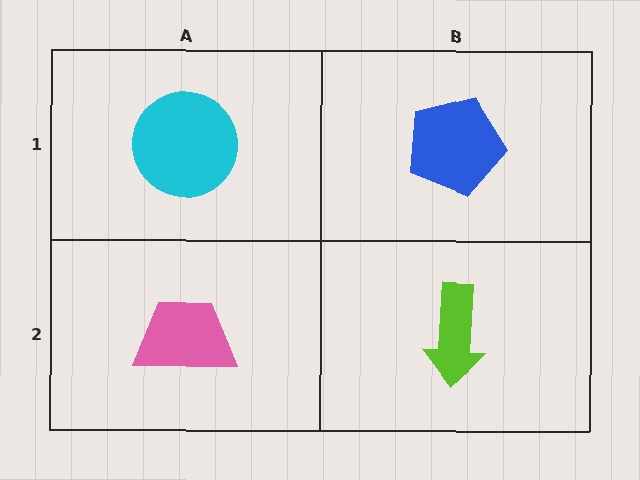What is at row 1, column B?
A blue pentagon.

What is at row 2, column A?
A pink trapezoid.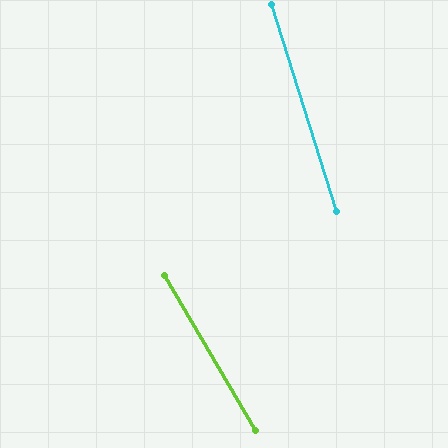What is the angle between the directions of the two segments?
Approximately 13 degrees.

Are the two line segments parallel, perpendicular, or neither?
Neither parallel nor perpendicular — they differ by about 13°.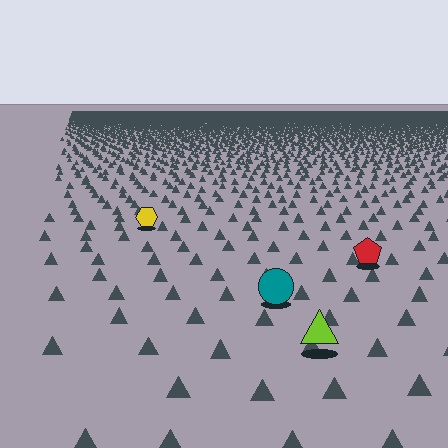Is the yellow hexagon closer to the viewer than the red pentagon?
No. The red pentagon is closer — you can tell from the texture gradient: the ground texture is coarser near it.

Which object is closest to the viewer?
The lime triangle is closest. The texture marks near it are larger and more spread out.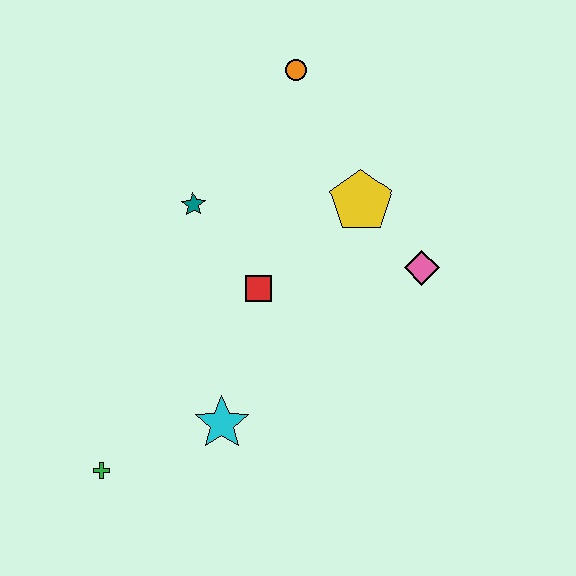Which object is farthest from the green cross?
The orange circle is farthest from the green cross.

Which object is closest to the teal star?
The red square is closest to the teal star.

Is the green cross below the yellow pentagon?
Yes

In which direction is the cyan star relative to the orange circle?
The cyan star is below the orange circle.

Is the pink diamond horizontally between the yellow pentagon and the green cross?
No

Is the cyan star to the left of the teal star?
No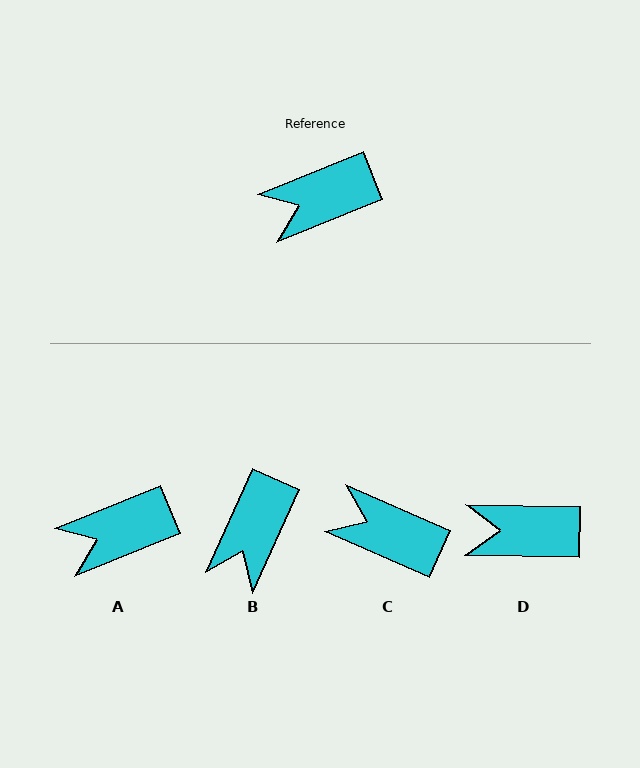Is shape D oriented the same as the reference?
No, it is off by about 23 degrees.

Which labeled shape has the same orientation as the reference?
A.